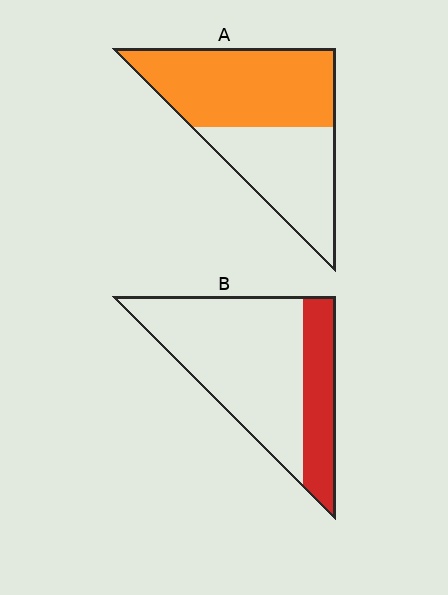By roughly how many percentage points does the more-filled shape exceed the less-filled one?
By roughly 30 percentage points (A over B).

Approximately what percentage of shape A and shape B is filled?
A is approximately 60% and B is approximately 25%.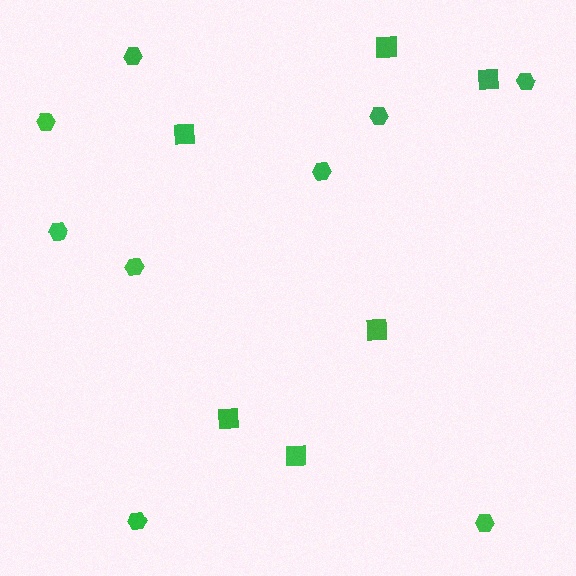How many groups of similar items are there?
There are 2 groups: one group of hexagons (9) and one group of squares (6).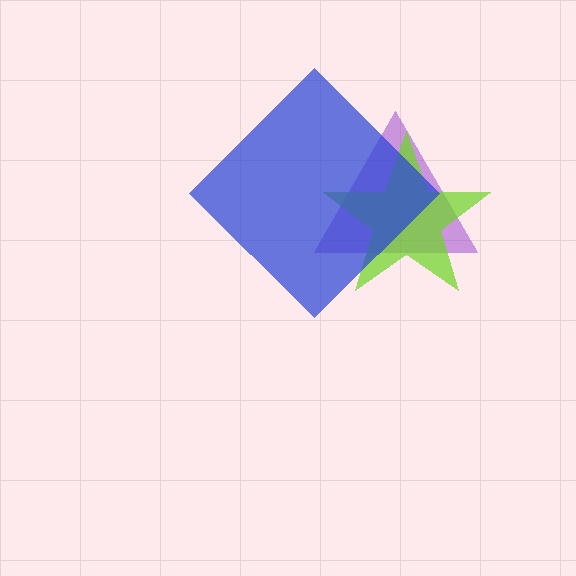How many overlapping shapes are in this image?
There are 3 overlapping shapes in the image.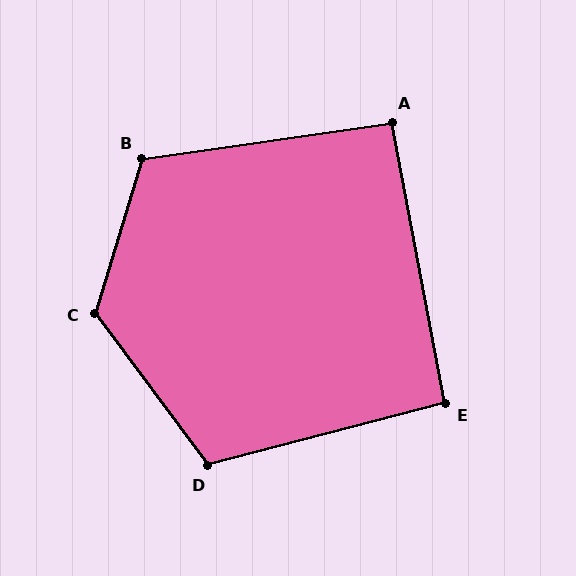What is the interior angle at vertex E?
Approximately 94 degrees (approximately right).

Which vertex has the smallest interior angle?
A, at approximately 93 degrees.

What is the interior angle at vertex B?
Approximately 115 degrees (obtuse).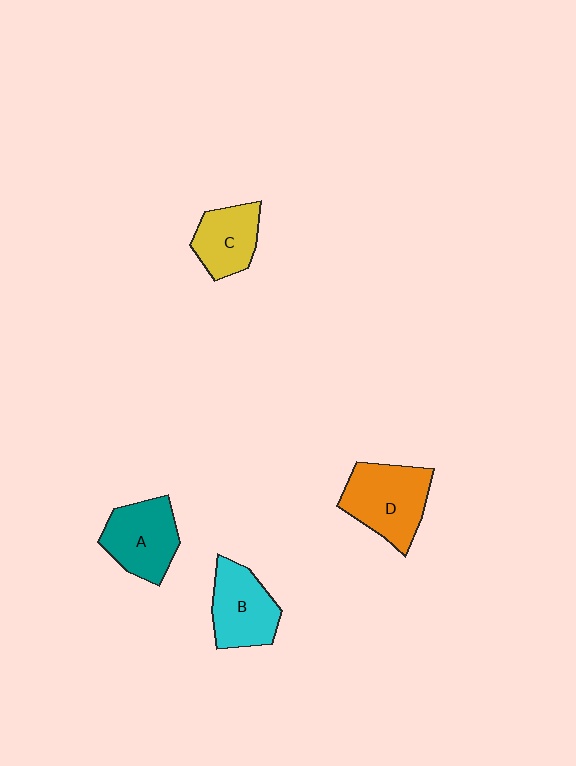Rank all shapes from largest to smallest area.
From largest to smallest: D (orange), A (teal), B (cyan), C (yellow).